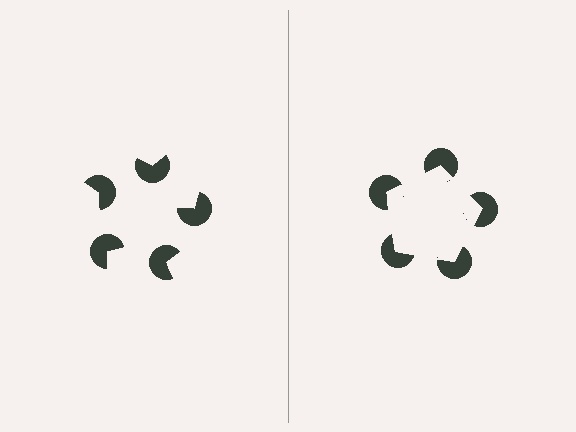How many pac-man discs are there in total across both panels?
10 — 5 on each side.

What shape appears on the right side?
An illusory pentagon.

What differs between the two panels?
The pac-man discs are positioned identically on both sides; only the wedge orientations differ. On the right they align to a pentagon; on the left they are misaligned.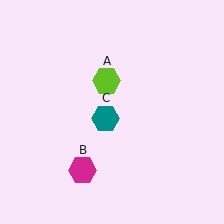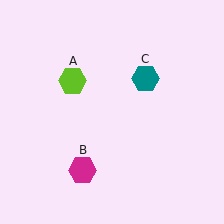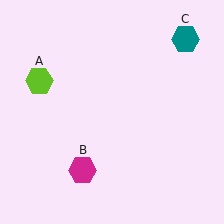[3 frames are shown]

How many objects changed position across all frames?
2 objects changed position: lime hexagon (object A), teal hexagon (object C).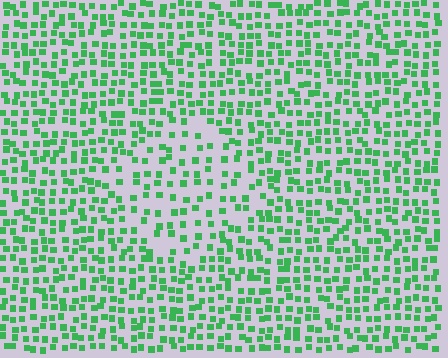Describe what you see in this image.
The image contains small green elements arranged at two different densities. A diamond-shaped region is visible where the elements are less densely packed than the surrounding area.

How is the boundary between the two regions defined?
The boundary is defined by a change in element density (approximately 1.7x ratio). All elements are the same color, size, and shape.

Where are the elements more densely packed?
The elements are more densely packed outside the diamond boundary.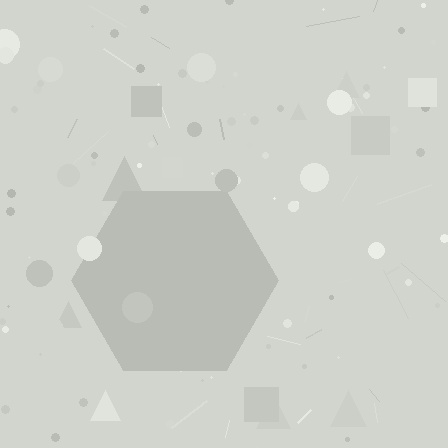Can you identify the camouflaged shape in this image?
The camouflaged shape is a hexagon.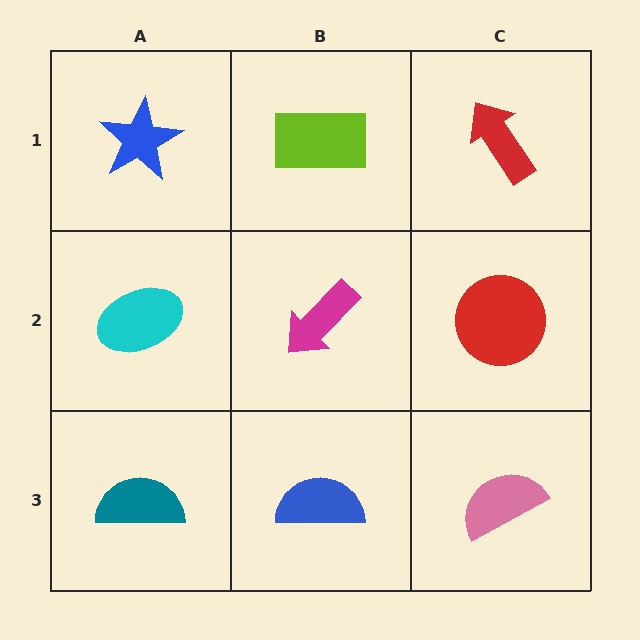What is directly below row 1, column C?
A red circle.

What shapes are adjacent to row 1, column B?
A magenta arrow (row 2, column B), a blue star (row 1, column A), a red arrow (row 1, column C).